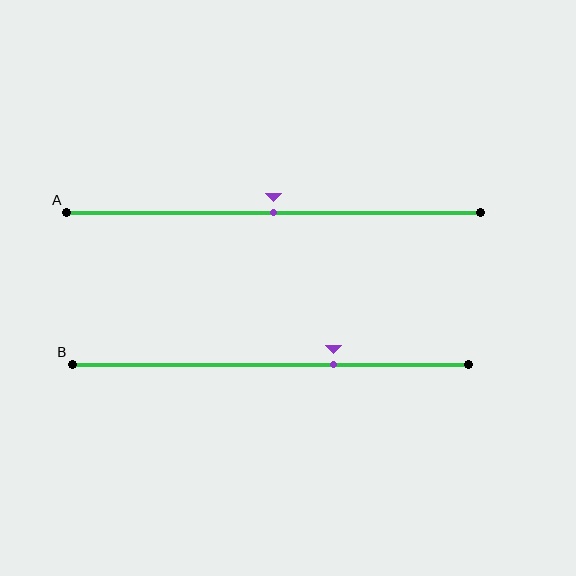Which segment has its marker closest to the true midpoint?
Segment A has its marker closest to the true midpoint.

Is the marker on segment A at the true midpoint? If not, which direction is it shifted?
Yes, the marker on segment A is at the true midpoint.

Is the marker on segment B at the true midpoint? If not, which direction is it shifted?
No, the marker on segment B is shifted to the right by about 16% of the segment length.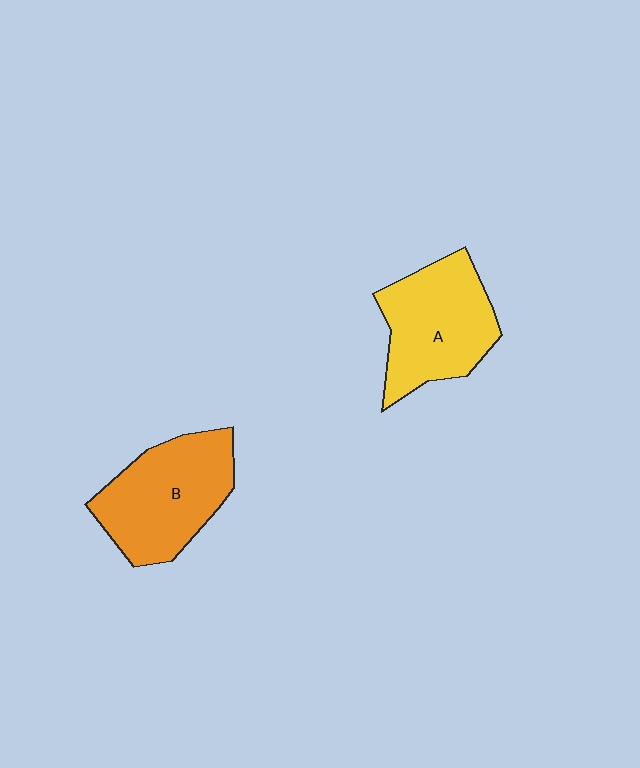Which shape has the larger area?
Shape B (orange).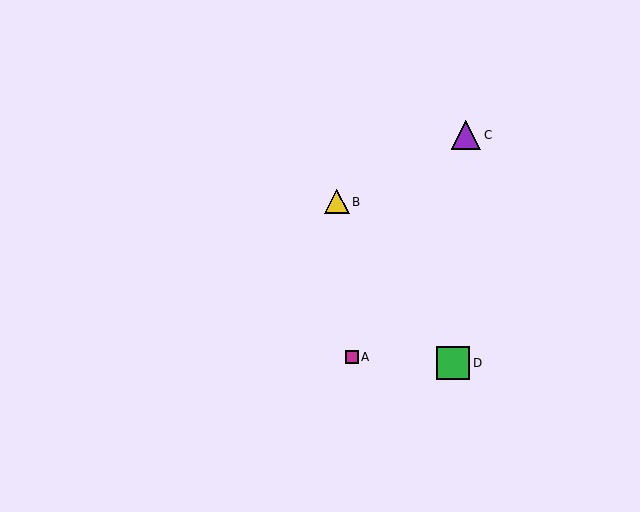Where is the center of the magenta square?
The center of the magenta square is at (352, 357).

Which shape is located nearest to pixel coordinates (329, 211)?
The yellow triangle (labeled B) at (337, 202) is nearest to that location.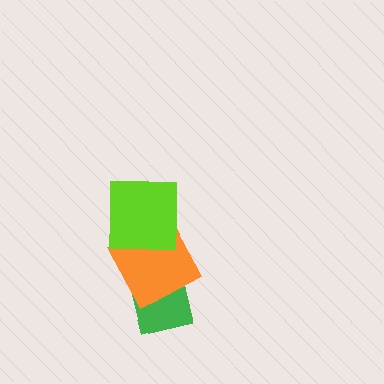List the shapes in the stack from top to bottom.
From top to bottom: the lime square, the orange square, the green square.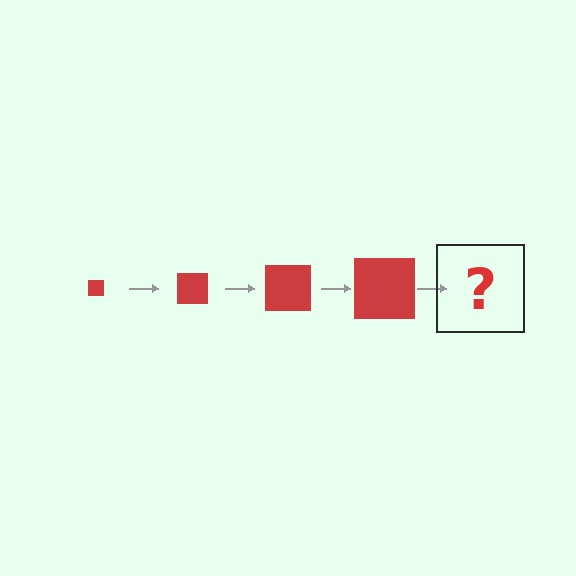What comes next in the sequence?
The next element should be a red square, larger than the previous one.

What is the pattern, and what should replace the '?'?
The pattern is that the square gets progressively larger each step. The '?' should be a red square, larger than the previous one.